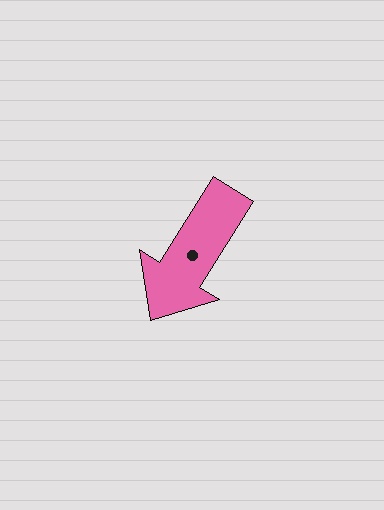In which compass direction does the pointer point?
Southwest.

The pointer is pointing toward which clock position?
Roughly 7 o'clock.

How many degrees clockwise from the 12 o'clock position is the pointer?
Approximately 212 degrees.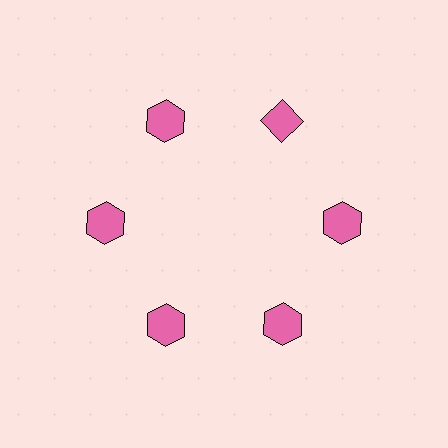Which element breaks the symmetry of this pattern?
The pink diamond at roughly the 1 o'clock position breaks the symmetry. All other shapes are pink hexagons.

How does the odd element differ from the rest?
It has a different shape: diamond instead of hexagon.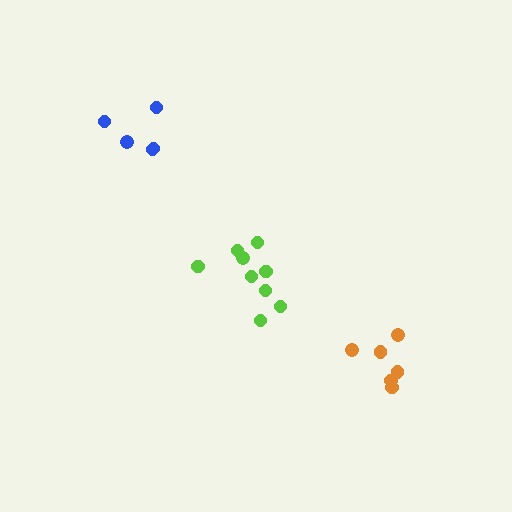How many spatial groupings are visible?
There are 3 spatial groupings.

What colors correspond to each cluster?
The clusters are colored: lime, blue, orange.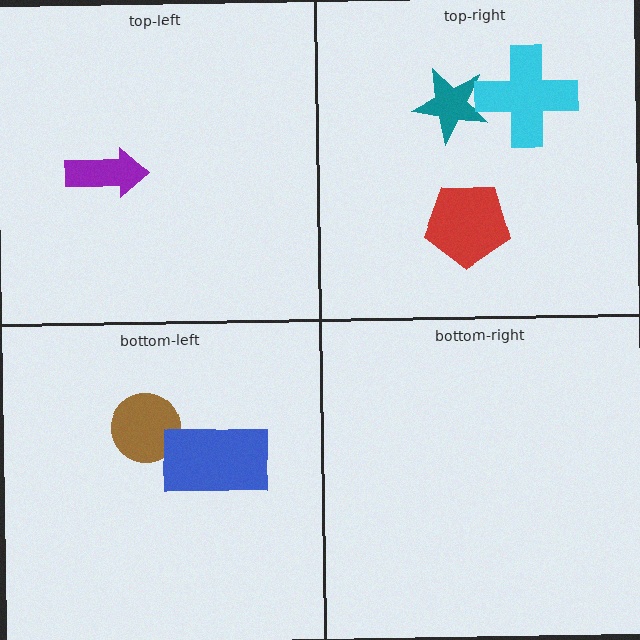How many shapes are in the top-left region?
1.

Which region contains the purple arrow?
The top-left region.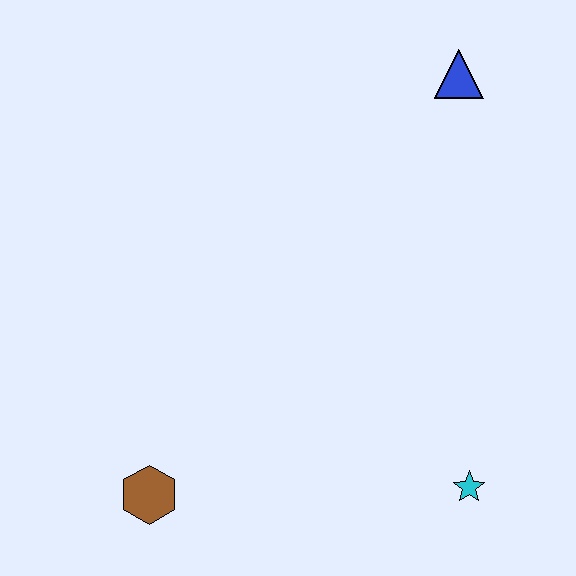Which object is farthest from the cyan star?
The blue triangle is farthest from the cyan star.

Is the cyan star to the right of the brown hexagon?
Yes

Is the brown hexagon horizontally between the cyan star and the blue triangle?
No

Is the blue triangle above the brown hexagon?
Yes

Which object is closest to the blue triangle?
The cyan star is closest to the blue triangle.